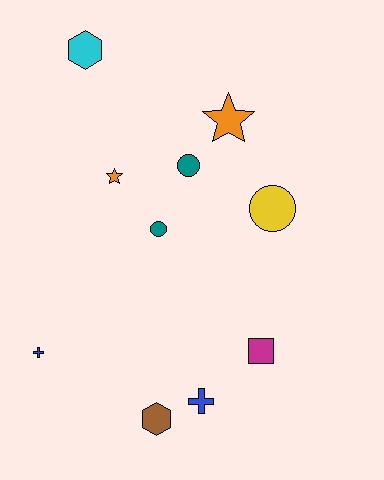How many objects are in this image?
There are 10 objects.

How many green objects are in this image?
There are no green objects.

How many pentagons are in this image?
There are no pentagons.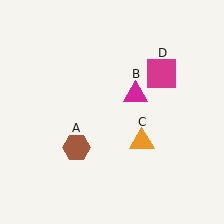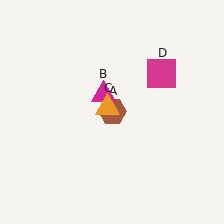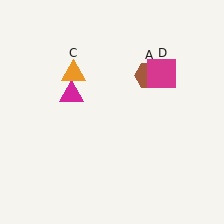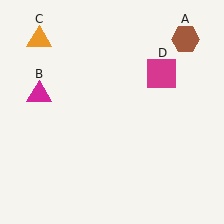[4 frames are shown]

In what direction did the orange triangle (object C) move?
The orange triangle (object C) moved up and to the left.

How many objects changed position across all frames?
3 objects changed position: brown hexagon (object A), magenta triangle (object B), orange triangle (object C).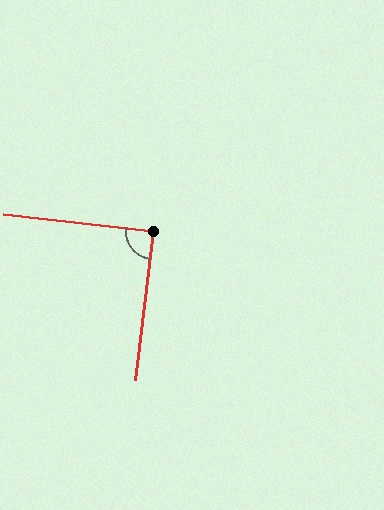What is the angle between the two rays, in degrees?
Approximately 89 degrees.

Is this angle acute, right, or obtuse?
It is approximately a right angle.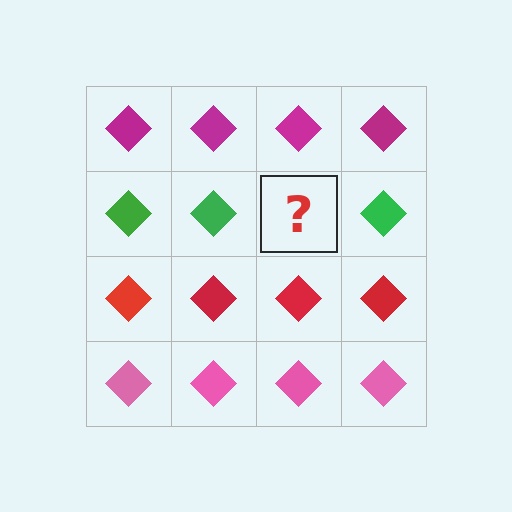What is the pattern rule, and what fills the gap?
The rule is that each row has a consistent color. The gap should be filled with a green diamond.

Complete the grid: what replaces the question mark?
The question mark should be replaced with a green diamond.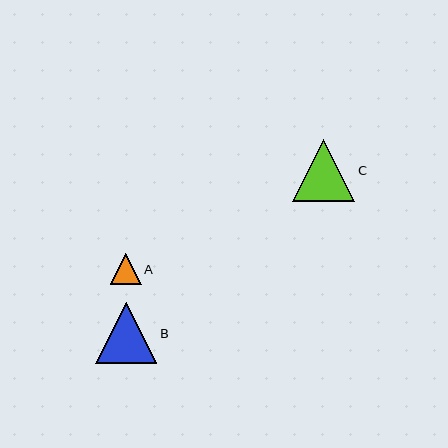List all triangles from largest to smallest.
From largest to smallest: C, B, A.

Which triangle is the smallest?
Triangle A is the smallest with a size of approximately 31 pixels.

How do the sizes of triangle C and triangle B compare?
Triangle C and triangle B are approximately the same size.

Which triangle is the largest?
Triangle C is the largest with a size of approximately 62 pixels.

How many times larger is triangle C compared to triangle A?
Triangle C is approximately 2.0 times the size of triangle A.